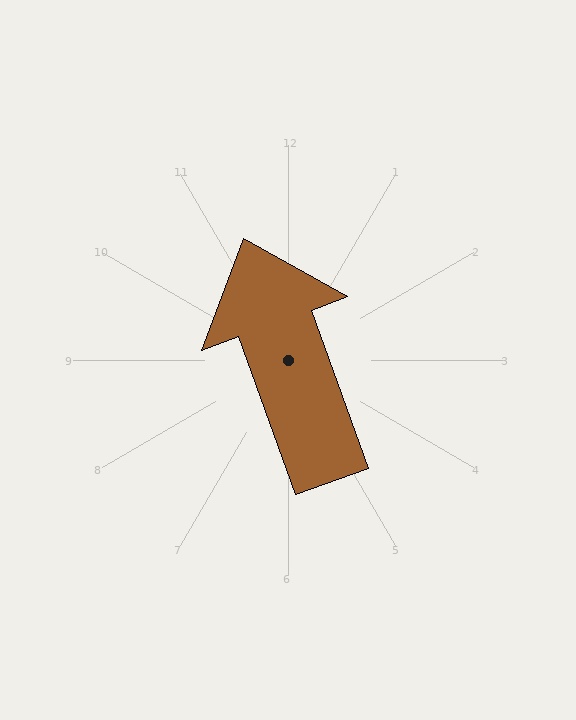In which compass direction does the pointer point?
North.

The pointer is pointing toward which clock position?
Roughly 11 o'clock.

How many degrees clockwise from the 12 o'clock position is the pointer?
Approximately 340 degrees.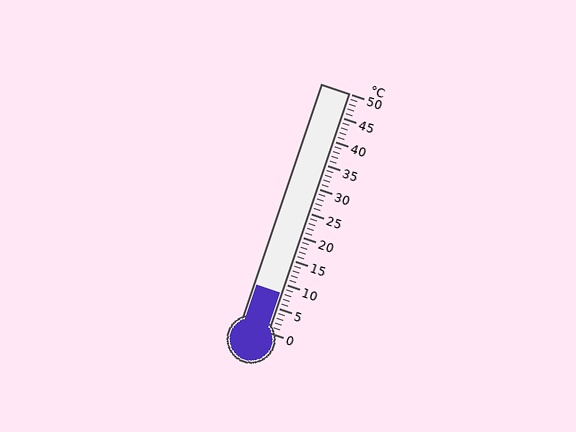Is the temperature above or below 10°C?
The temperature is below 10°C.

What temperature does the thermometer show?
The thermometer shows approximately 8°C.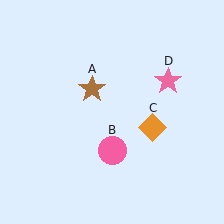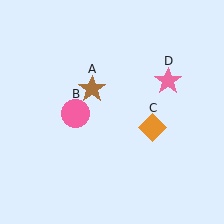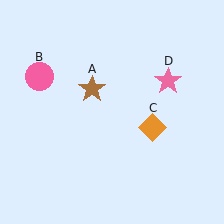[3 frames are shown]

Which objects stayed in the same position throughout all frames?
Brown star (object A) and orange diamond (object C) and pink star (object D) remained stationary.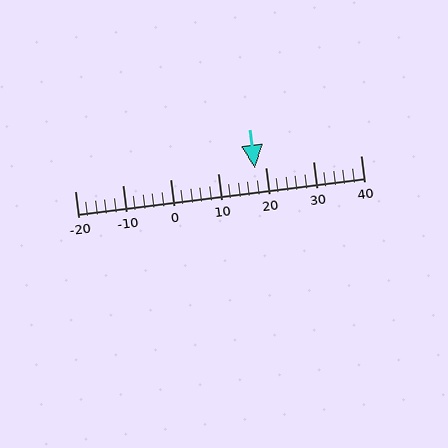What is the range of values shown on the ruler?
The ruler shows values from -20 to 40.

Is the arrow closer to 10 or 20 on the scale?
The arrow is closer to 20.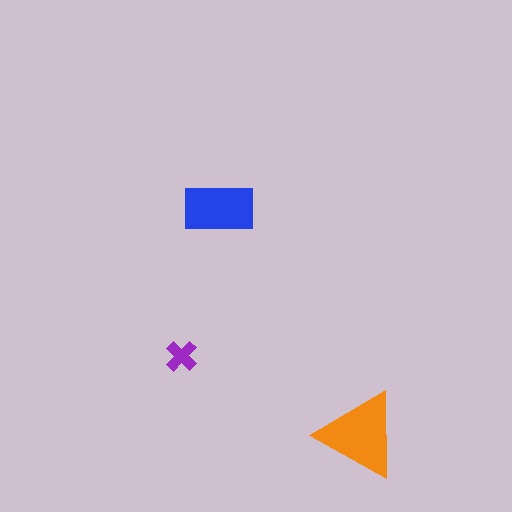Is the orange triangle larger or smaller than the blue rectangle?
Larger.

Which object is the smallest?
The purple cross.